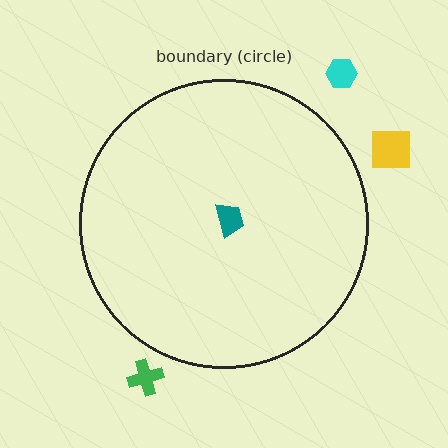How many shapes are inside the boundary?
1 inside, 3 outside.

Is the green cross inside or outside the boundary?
Outside.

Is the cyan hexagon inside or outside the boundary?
Outside.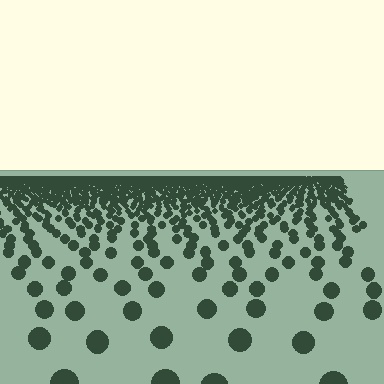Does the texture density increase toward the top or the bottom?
Density increases toward the top.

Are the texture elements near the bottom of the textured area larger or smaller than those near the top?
Larger. Near the bottom, elements are closer to the viewer and appear at a bigger on-screen size.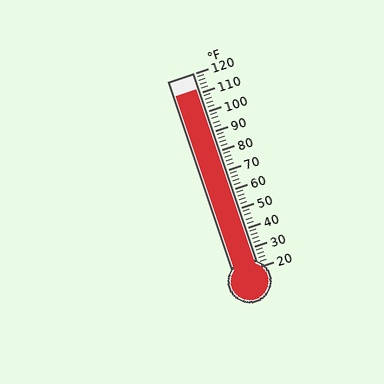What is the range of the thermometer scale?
The thermometer scale ranges from 20°F to 120°F.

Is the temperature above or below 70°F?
The temperature is above 70°F.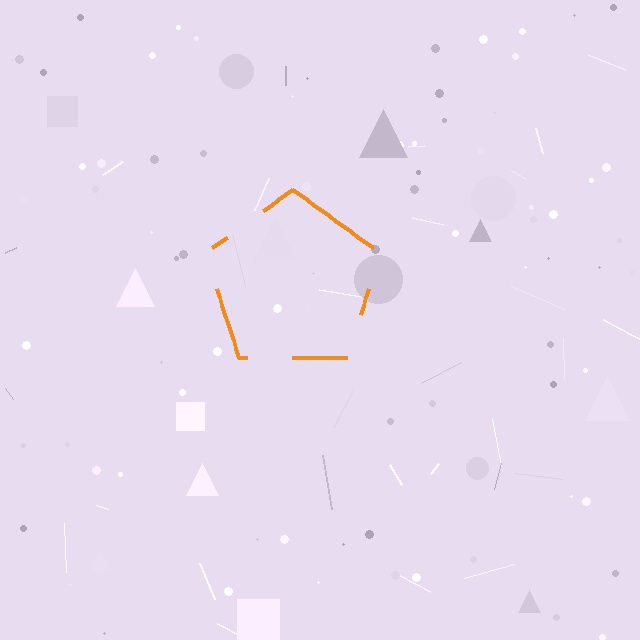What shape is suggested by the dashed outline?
The dashed outline suggests a pentagon.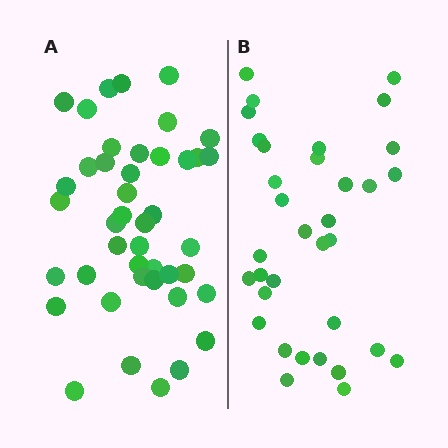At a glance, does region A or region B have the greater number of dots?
Region A (the left region) has more dots.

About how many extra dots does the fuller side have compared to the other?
Region A has roughly 8 or so more dots than region B.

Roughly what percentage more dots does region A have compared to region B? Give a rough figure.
About 25% more.